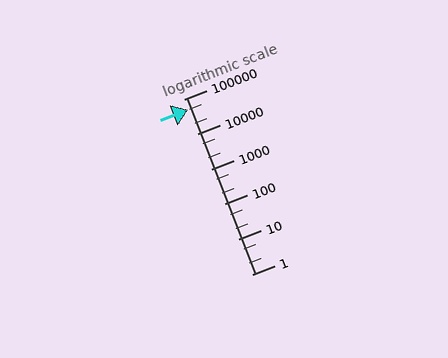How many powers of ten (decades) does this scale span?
The scale spans 5 decades, from 1 to 100000.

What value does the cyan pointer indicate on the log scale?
The pointer indicates approximately 48000.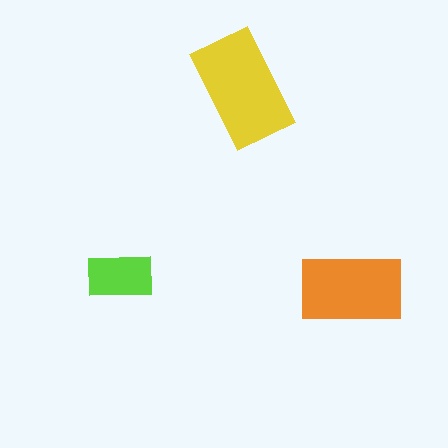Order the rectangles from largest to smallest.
the yellow one, the orange one, the lime one.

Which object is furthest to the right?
The orange rectangle is rightmost.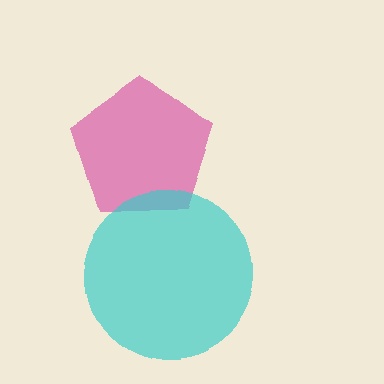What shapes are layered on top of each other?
The layered shapes are: a magenta pentagon, a cyan circle.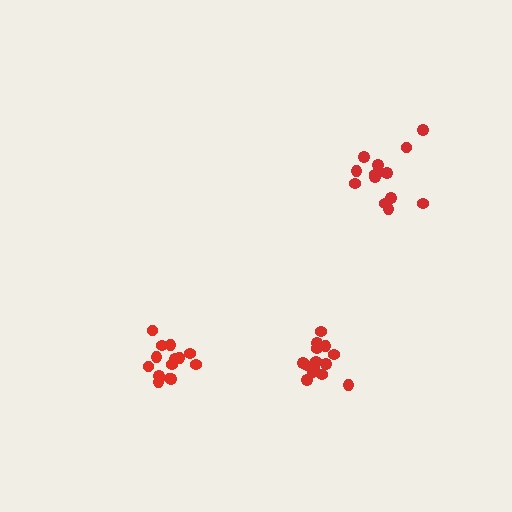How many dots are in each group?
Group 1: 14 dots, Group 2: 14 dots, Group 3: 14 dots (42 total).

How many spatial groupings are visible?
There are 3 spatial groupings.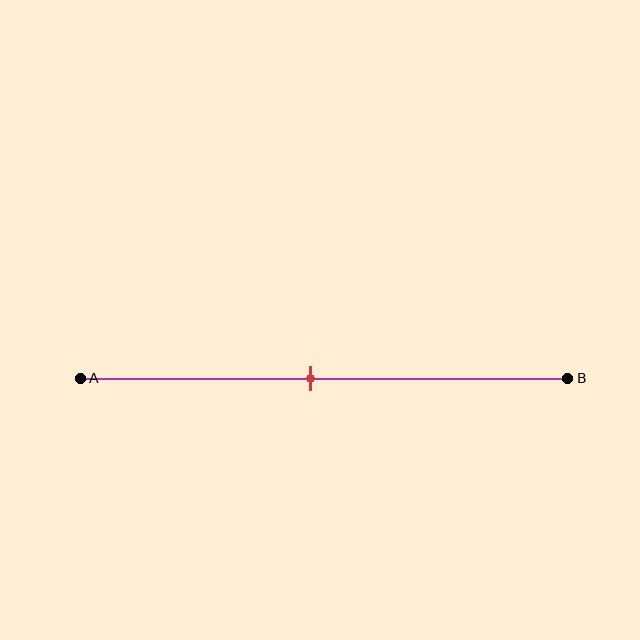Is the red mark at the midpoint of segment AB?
Yes, the mark is approximately at the midpoint.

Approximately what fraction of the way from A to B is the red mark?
The red mark is approximately 45% of the way from A to B.